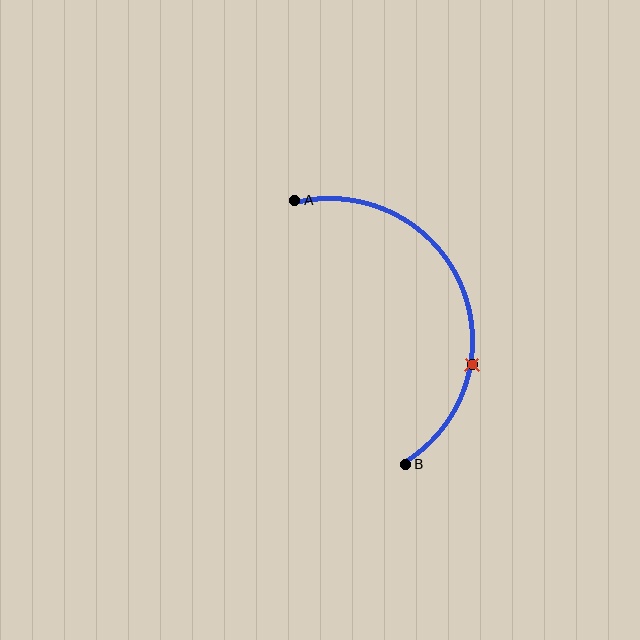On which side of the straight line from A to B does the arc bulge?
The arc bulges to the right of the straight line connecting A and B.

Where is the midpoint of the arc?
The arc midpoint is the point on the curve farthest from the straight line joining A and B. It sits to the right of that line.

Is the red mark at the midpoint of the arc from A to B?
No. The red mark lies on the arc but is closer to endpoint B. The arc midpoint would be at the point on the curve equidistant along the arc from both A and B.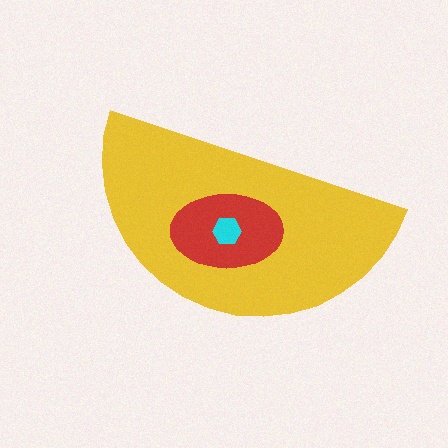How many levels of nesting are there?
3.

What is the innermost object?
The cyan hexagon.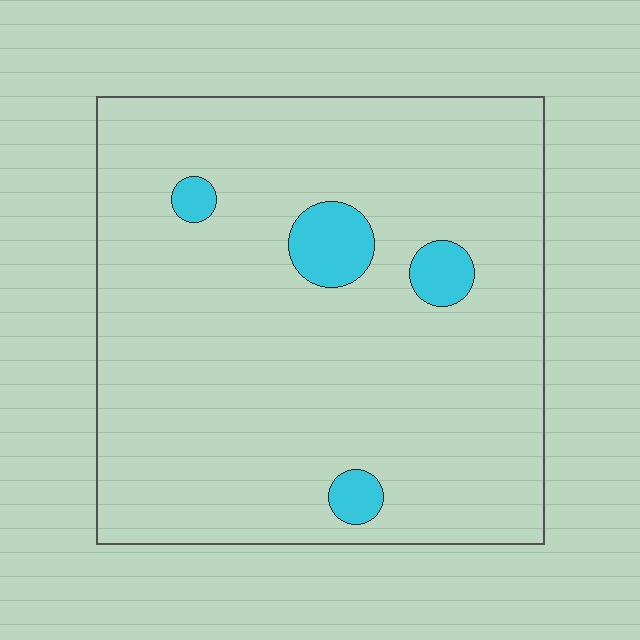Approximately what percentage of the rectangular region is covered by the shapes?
Approximately 5%.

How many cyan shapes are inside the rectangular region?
4.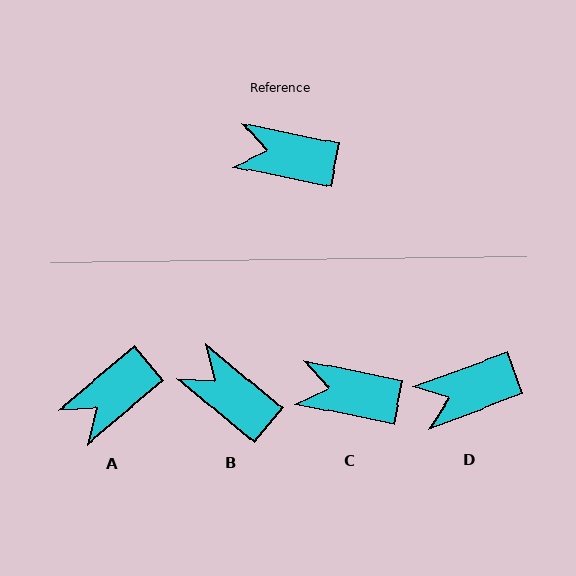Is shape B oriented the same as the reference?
No, it is off by about 28 degrees.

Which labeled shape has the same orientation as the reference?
C.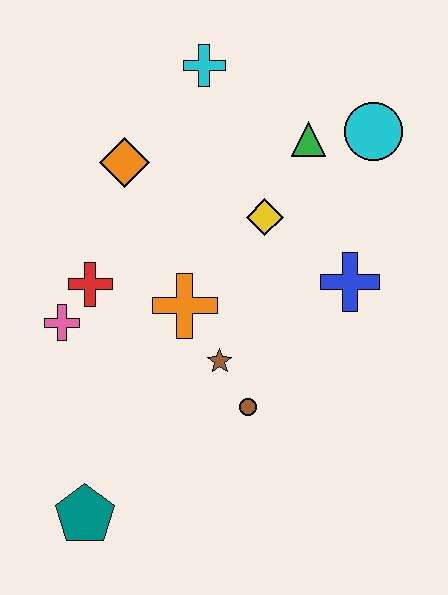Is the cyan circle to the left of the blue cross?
No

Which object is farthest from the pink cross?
The cyan circle is farthest from the pink cross.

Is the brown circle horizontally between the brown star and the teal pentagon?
No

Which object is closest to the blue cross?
The yellow diamond is closest to the blue cross.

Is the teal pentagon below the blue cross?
Yes